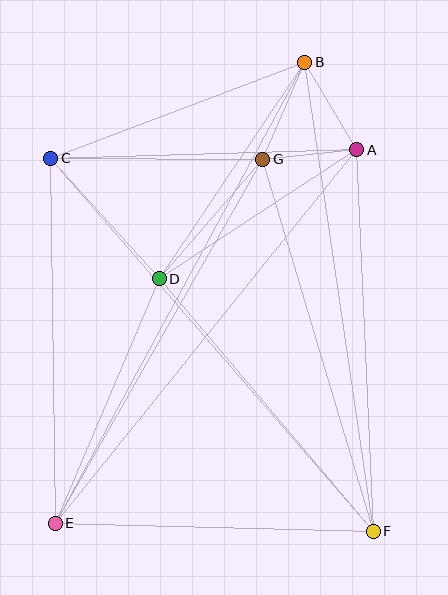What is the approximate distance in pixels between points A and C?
The distance between A and C is approximately 306 pixels.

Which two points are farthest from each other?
Points B and E are farthest from each other.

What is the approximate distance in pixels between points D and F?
The distance between D and F is approximately 331 pixels.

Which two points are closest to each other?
Points A and G are closest to each other.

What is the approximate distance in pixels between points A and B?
The distance between A and B is approximately 102 pixels.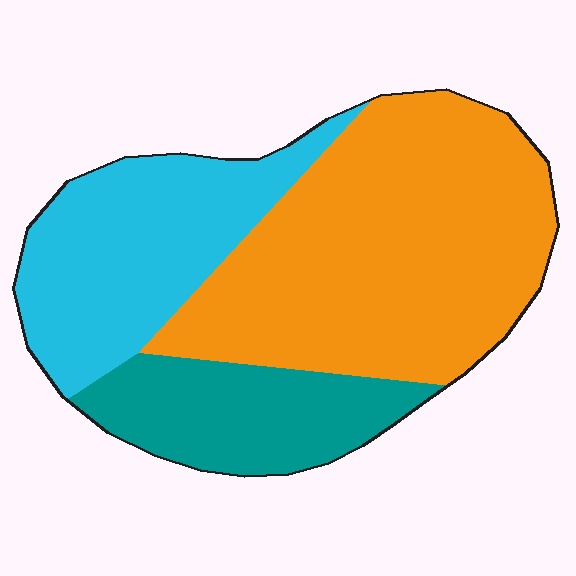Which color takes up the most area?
Orange, at roughly 50%.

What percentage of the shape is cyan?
Cyan covers 28% of the shape.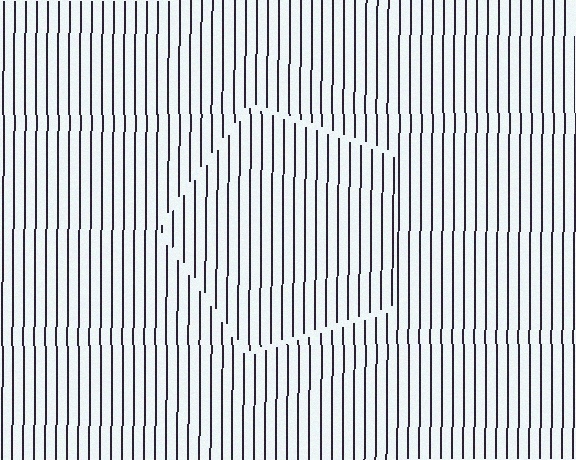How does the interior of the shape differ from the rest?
The interior of the shape contains the same grating, shifted by half a period — the contour is defined by the phase discontinuity where line-ends from the inner and outer gratings abut.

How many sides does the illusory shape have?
5 sides — the line-ends trace a pentagon.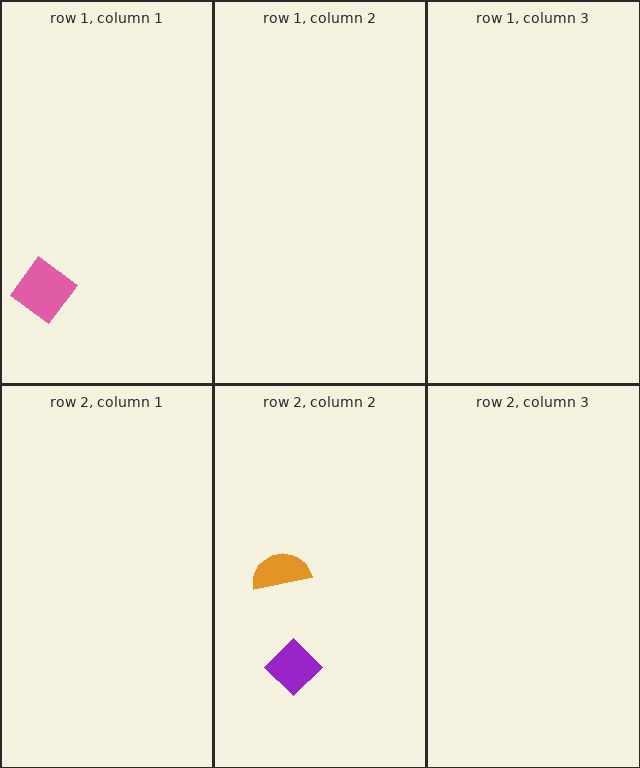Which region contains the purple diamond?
The row 2, column 2 region.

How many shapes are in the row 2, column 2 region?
2.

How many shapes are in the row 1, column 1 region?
1.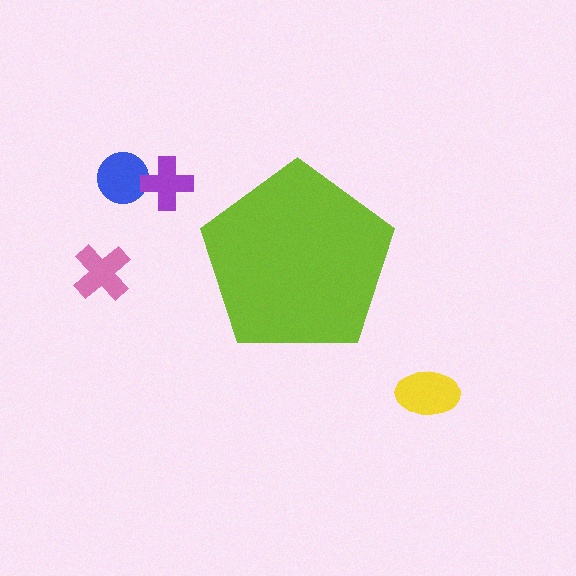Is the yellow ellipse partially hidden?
No, the yellow ellipse is fully visible.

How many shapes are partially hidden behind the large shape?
0 shapes are partially hidden.